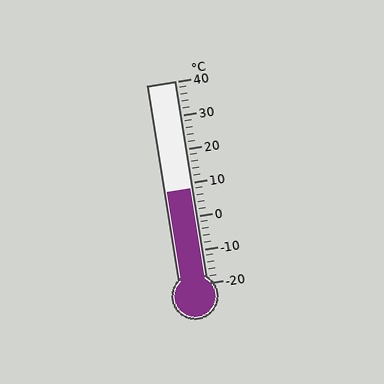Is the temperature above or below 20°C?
The temperature is below 20°C.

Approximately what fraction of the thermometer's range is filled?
The thermometer is filled to approximately 45% of its range.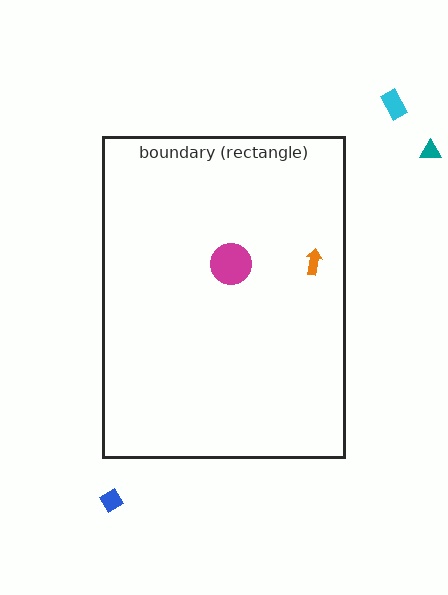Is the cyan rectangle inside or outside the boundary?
Outside.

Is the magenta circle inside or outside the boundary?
Inside.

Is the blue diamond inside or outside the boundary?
Outside.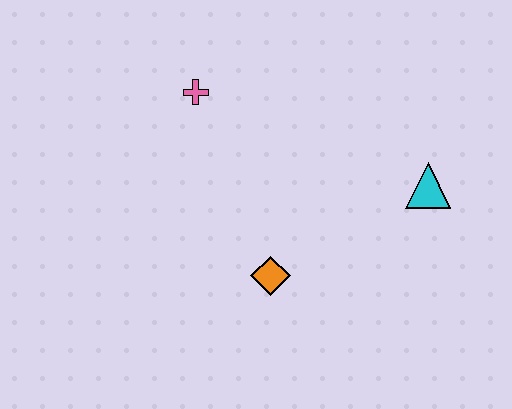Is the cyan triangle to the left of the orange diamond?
No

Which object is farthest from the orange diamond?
The pink cross is farthest from the orange diamond.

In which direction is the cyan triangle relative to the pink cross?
The cyan triangle is to the right of the pink cross.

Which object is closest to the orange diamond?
The cyan triangle is closest to the orange diamond.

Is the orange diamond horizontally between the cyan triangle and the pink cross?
Yes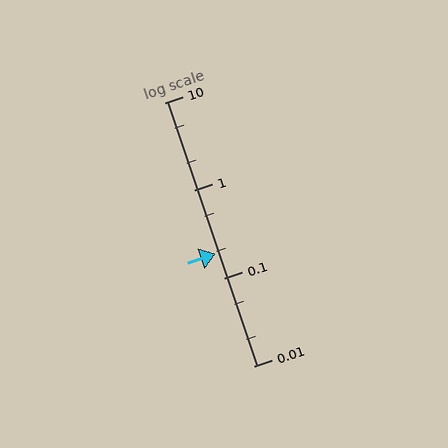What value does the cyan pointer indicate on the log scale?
The pointer indicates approximately 0.19.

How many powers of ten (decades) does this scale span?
The scale spans 3 decades, from 0.01 to 10.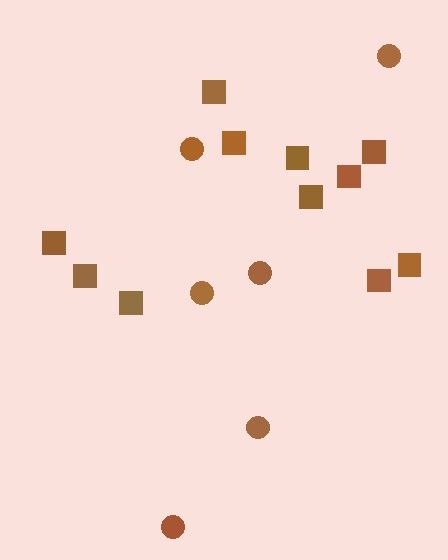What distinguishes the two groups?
There are 2 groups: one group of circles (6) and one group of squares (11).